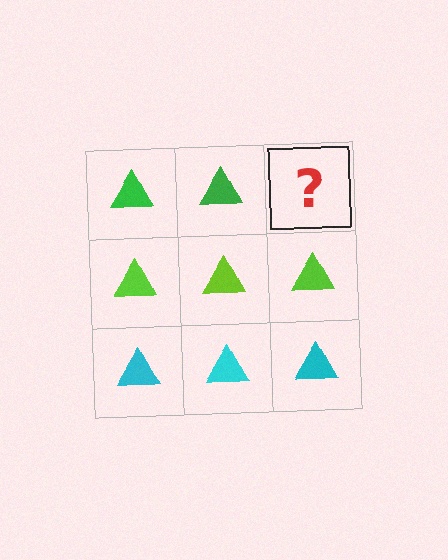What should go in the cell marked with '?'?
The missing cell should contain a green triangle.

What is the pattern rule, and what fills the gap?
The rule is that each row has a consistent color. The gap should be filled with a green triangle.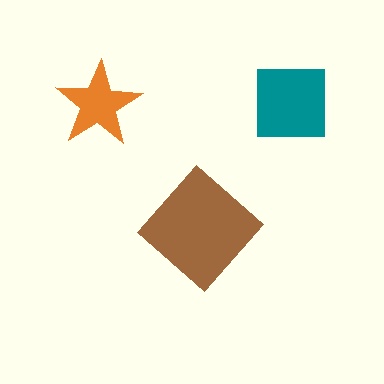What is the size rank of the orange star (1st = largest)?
3rd.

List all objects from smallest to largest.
The orange star, the teal square, the brown diamond.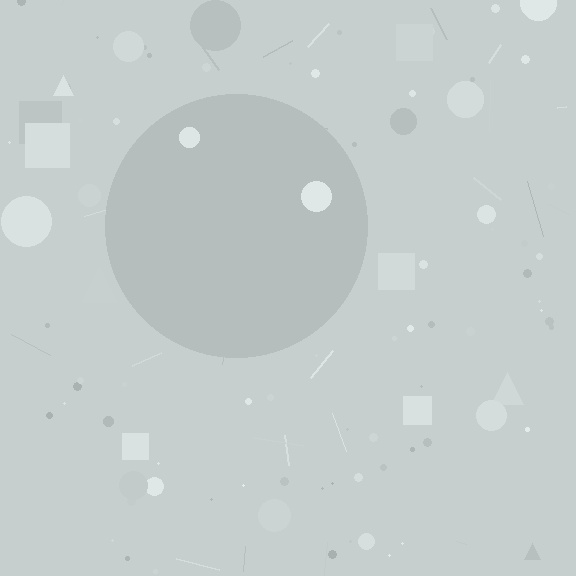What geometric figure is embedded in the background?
A circle is embedded in the background.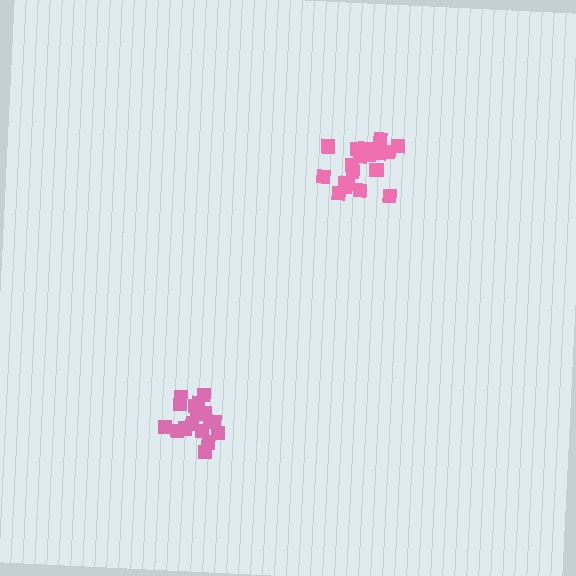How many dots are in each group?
Group 1: 18 dots, Group 2: 19 dots (37 total).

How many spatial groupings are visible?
There are 2 spatial groupings.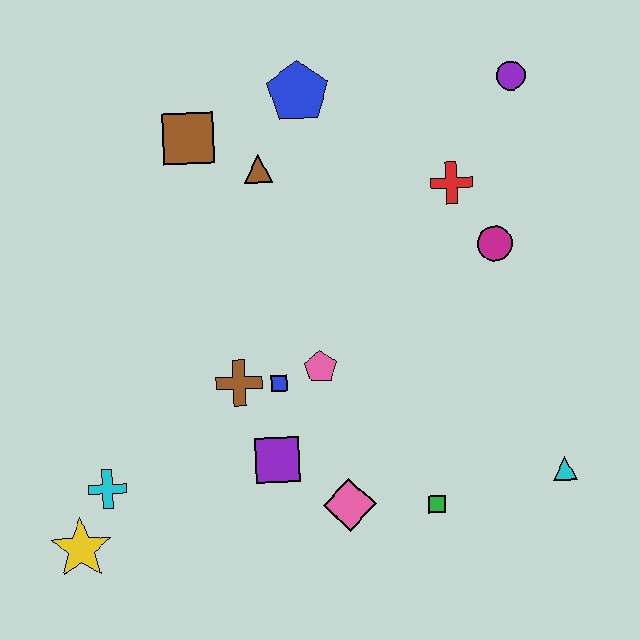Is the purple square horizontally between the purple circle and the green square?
No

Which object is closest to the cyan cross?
The yellow star is closest to the cyan cross.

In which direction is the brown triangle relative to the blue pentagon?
The brown triangle is below the blue pentagon.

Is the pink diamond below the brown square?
Yes